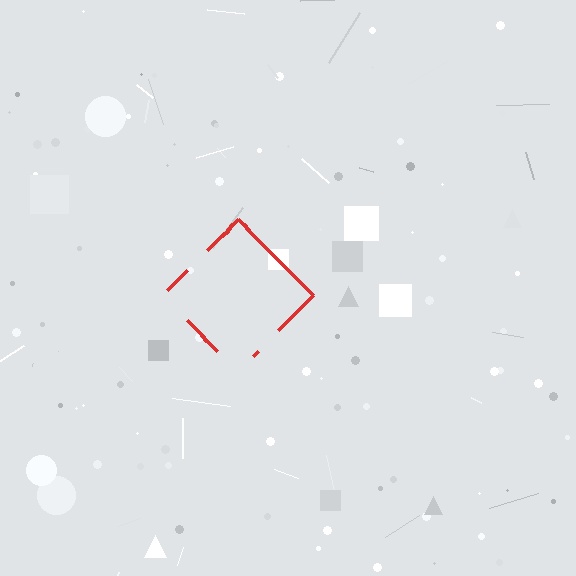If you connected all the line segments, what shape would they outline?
They would outline a diamond.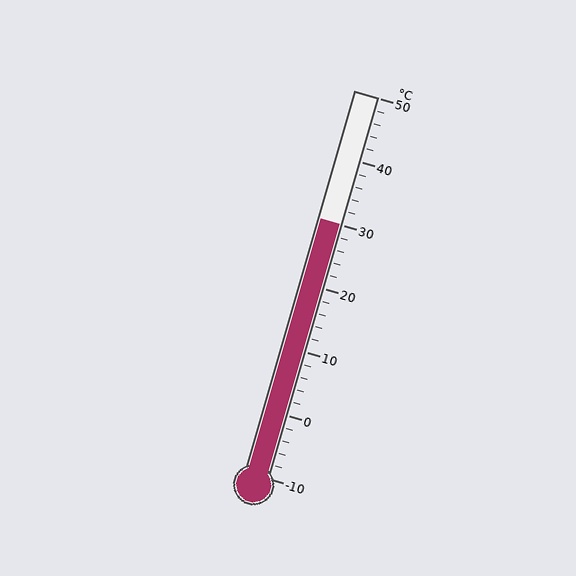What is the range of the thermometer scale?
The thermometer scale ranges from -10°C to 50°C.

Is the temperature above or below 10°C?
The temperature is above 10°C.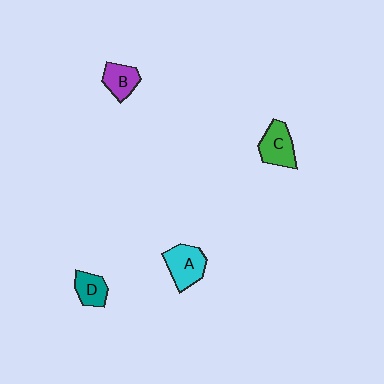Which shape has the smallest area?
Shape D (teal).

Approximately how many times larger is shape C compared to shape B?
Approximately 1.3 times.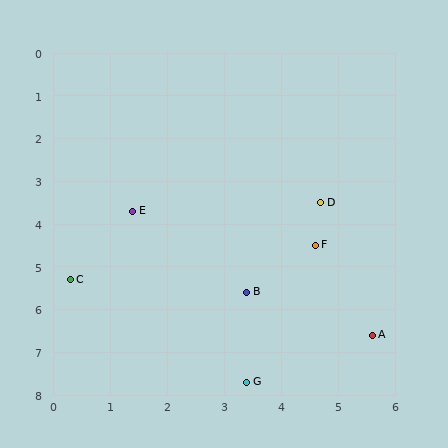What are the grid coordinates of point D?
Point D is at approximately (4.7, 3.5).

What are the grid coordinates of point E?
Point E is at approximately (1.4, 3.7).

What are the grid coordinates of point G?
Point G is at approximately (3.4, 7.7).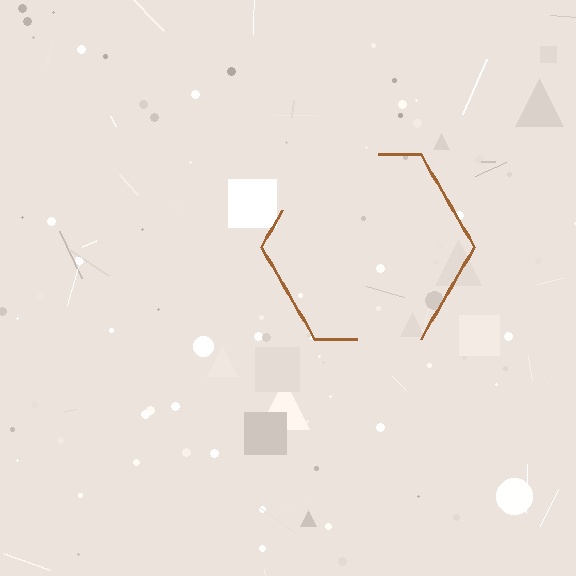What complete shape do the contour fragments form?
The contour fragments form a hexagon.